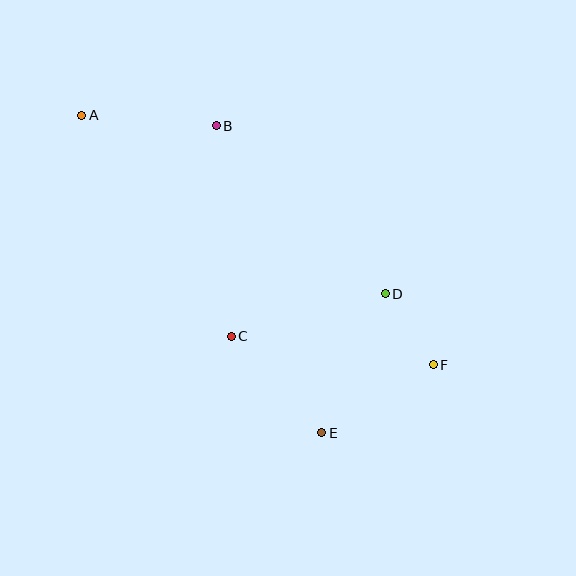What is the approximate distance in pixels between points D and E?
The distance between D and E is approximately 153 pixels.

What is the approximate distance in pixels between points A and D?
The distance between A and D is approximately 352 pixels.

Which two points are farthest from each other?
Points A and F are farthest from each other.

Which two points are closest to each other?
Points D and F are closest to each other.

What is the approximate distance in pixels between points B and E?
The distance between B and E is approximately 325 pixels.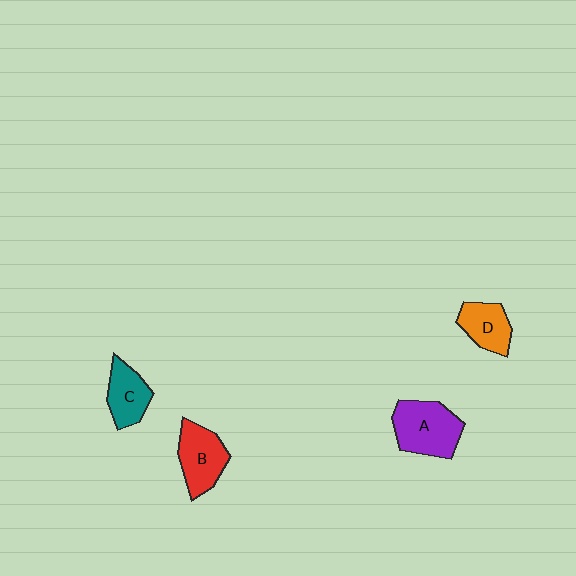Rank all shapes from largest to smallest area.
From largest to smallest: A (purple), B (red), C (teal), D (orange).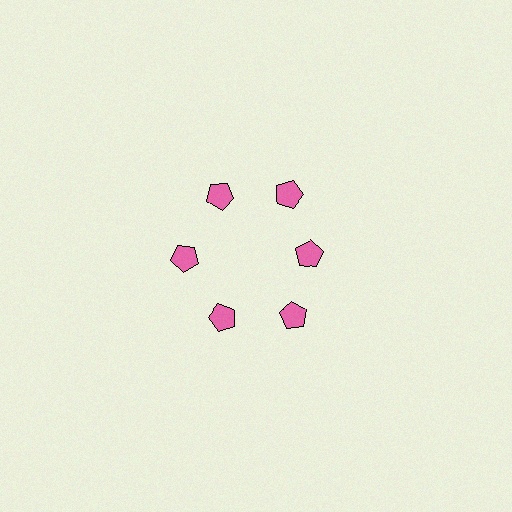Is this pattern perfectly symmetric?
No. The 6 pink pentagons are arranged in a ring, but one element near the 3 o'clock position is pulled inward toward the center, breaking the 6-fold rotational symmetry.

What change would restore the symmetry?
The symmetry would be restored by moving it outward, back onto the ring so that all 6 pentagons sit at equal angles and equal distance from the center.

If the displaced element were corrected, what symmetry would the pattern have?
It would have 6-fold rotational symmetry — the pattern would map onto itself every 60 degrees.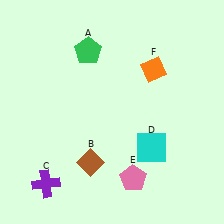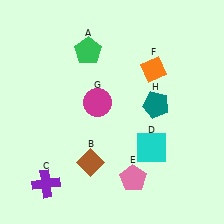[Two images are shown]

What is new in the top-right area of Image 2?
A teal pentagon (H) was added in the top-right area of Image 2.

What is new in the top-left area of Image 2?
A magenta circle (G) was added in the top-left area of Image 2.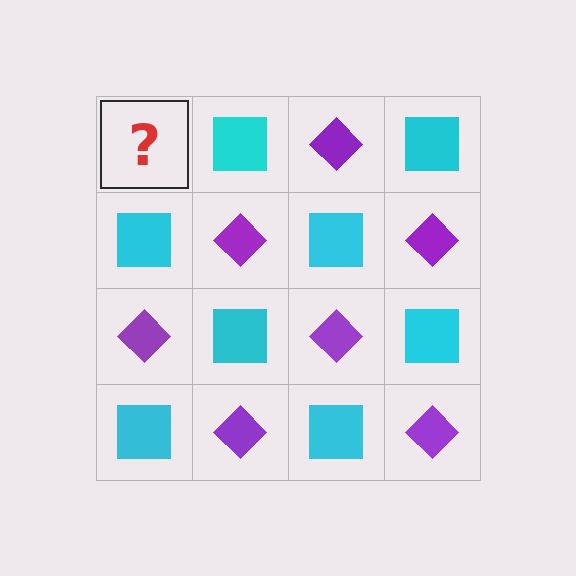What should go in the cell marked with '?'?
The missing cell should contain a purple diamond.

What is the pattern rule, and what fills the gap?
The rule is that it alternates purple diamond and cyan square in a checkerboard pattern. The gap should be filled with a purple diamond.